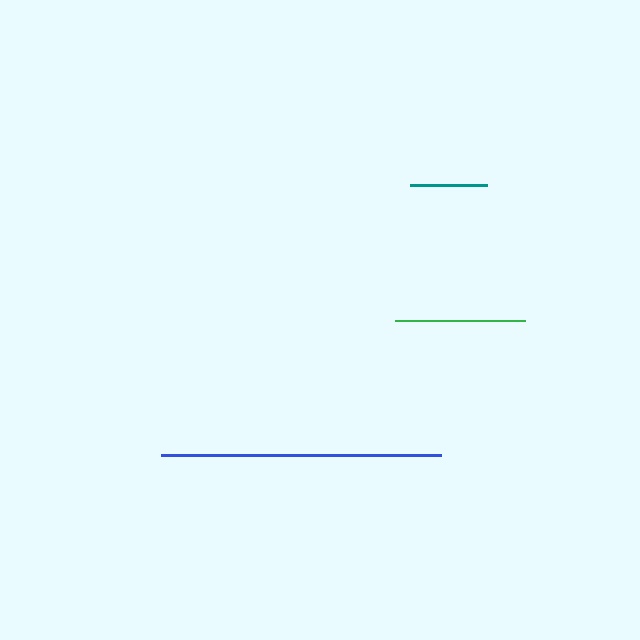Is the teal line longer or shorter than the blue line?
The blue line is longer than the teal line.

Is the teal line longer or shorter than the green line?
The green line is longer than the teal line.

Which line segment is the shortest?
The teal line is the shortest at approximately 78 pixels.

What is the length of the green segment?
The green segment is approximately 130 pixels long.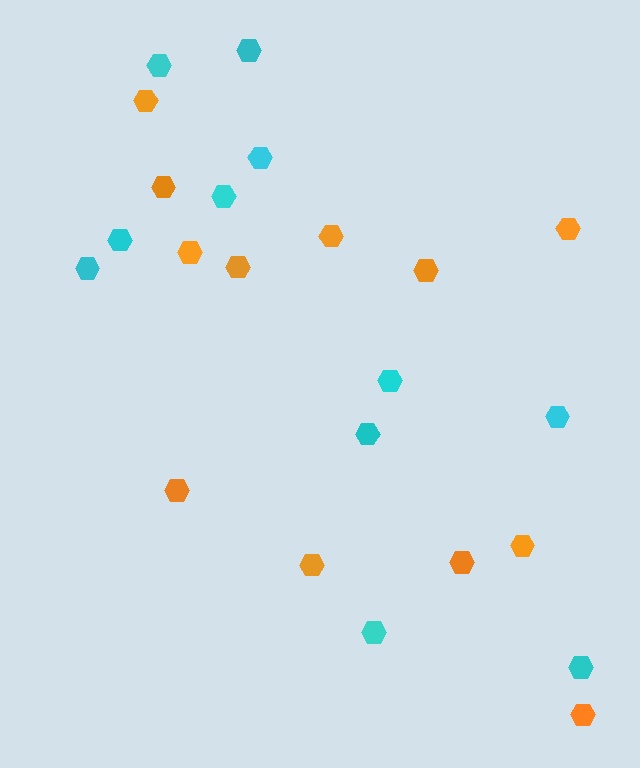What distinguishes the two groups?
There are 2 groups: one group of cyan hexagons (11) and one group of orange hexagons (12).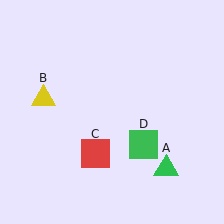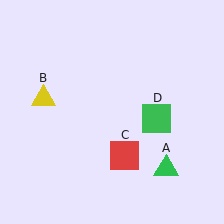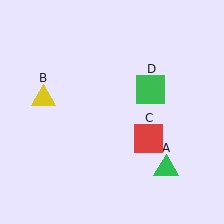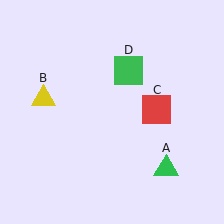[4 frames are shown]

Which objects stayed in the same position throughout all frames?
Green triangle (object A) and yellow triangle (object B) remained stationary.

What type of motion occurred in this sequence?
The red square (object C), green square (object D) rotated counterclockwise around the center of the scene.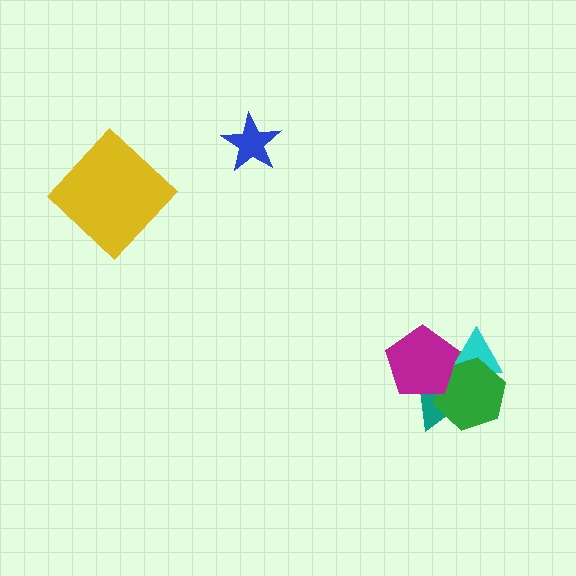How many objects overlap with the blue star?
0 objects overlap with the blue star.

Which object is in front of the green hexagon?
The magenta pentagon is in front of the green hexagon.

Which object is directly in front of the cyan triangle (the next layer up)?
The green hexagon is directly in front of the cyan triangle.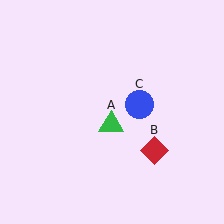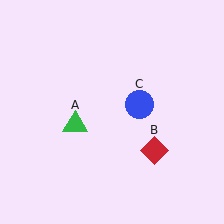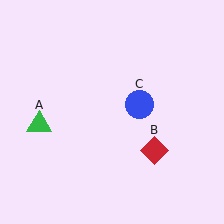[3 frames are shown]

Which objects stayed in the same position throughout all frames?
Red diamond (object B) and blue circle (object C) remained stationary.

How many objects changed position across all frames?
1 object changed position: green triangle (object A).